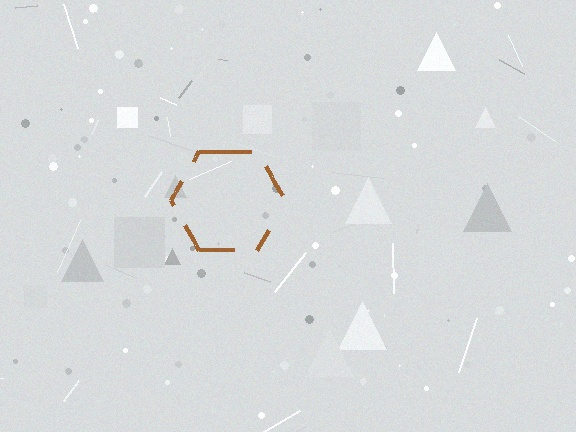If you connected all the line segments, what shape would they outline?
They would outline a hexagon.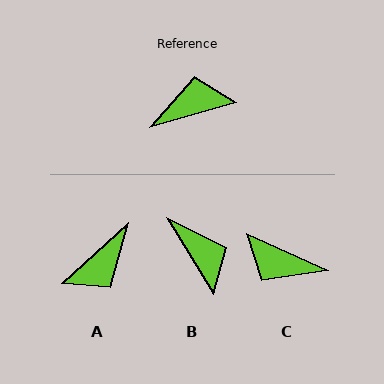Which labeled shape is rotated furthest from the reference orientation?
A, about 154 degrees away.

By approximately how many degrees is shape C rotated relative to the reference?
Approximately 140 degrees counter-clockwise.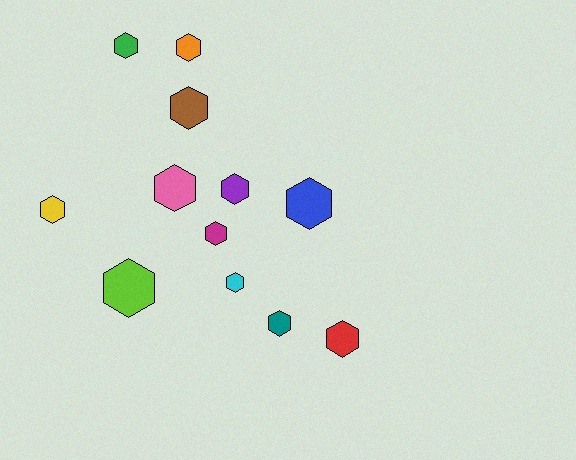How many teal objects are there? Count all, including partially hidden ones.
There is 1 teal object.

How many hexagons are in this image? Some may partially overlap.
There are 12 hexagons.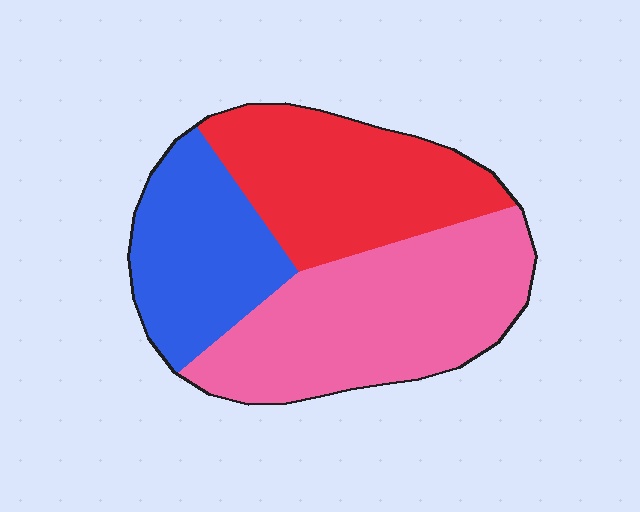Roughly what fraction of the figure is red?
Red takes up about one third (1/3) of the figure.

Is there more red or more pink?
Pink.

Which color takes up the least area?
Blue, at roughly 25%.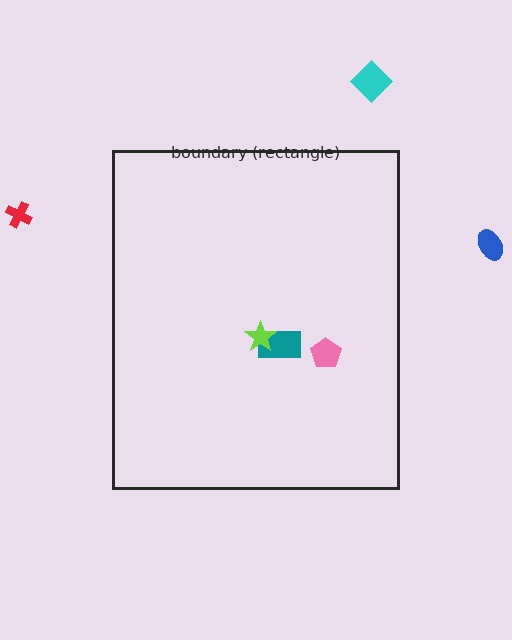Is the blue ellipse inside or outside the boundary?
Outside.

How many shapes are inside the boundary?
3 inside, 3 outside.